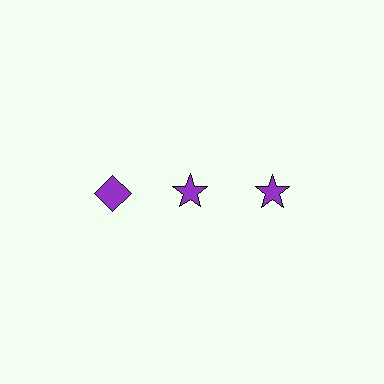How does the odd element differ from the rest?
It has a different shape: diamond instead of star.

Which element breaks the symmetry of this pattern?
The purple diamond in the top row, leftmost column breaks the symmetry. All other shapes are purple stars.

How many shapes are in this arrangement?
There are 3 shapes arranged in a grid pattern.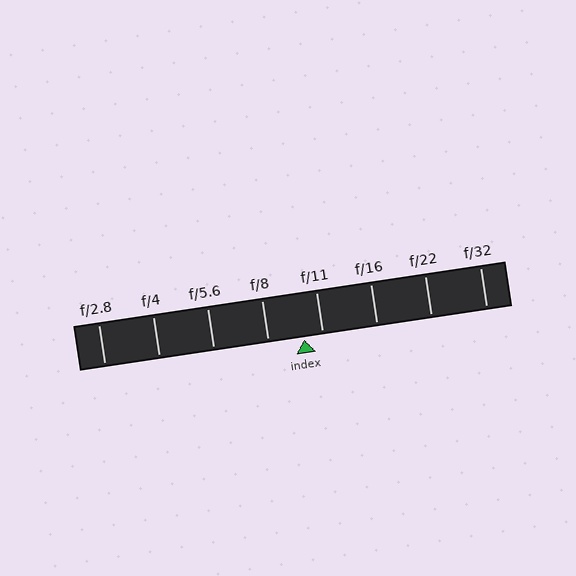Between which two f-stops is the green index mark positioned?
The index mark is between f/8 and f/11.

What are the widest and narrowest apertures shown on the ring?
The widest aperture shown is f/2.8 and the narrowest is f/32.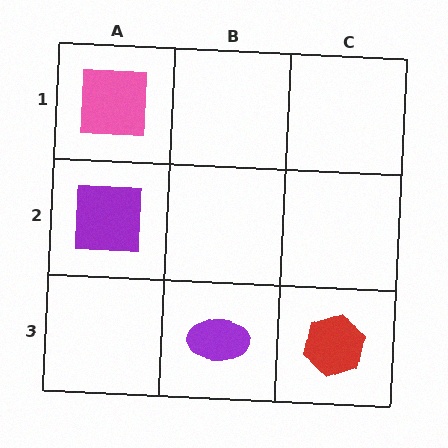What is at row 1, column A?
A pink square.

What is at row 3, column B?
A purple ellipse.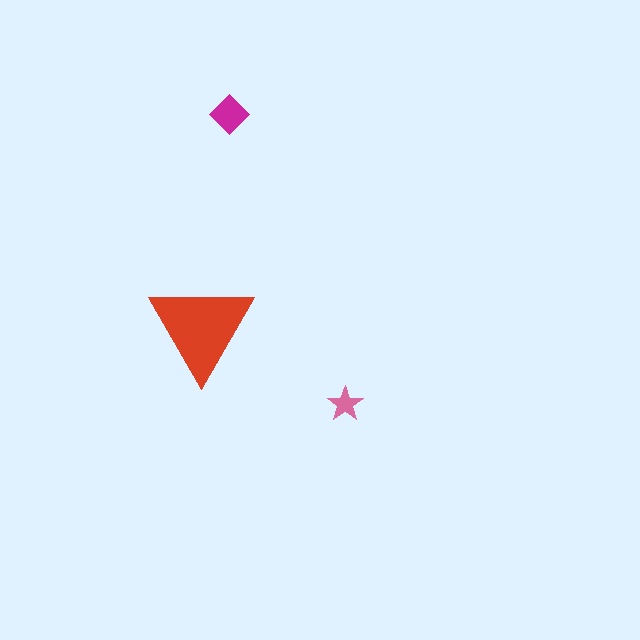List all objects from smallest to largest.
The pink star, the magenta diamond, the red triangle.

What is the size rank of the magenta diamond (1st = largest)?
2nd.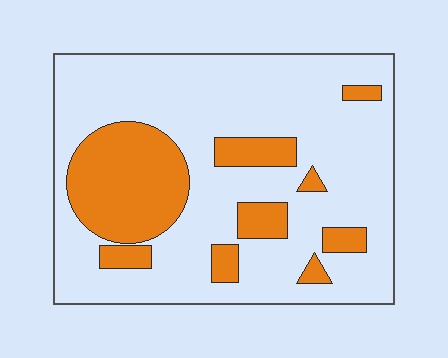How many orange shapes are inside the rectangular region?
9.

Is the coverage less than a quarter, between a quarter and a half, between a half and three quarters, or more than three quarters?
Between a quarter and a half.